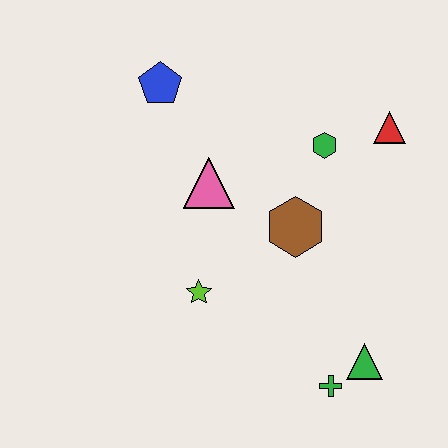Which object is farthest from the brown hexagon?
The blue pentagon is farthest from the brown hexagon.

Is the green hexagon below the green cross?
No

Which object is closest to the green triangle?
The green cross is closest to the green triangle.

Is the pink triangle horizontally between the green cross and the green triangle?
No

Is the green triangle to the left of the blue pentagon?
No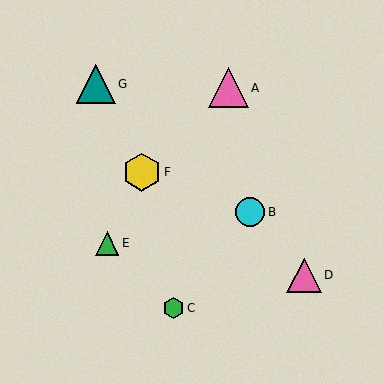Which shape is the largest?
The pink triangle (labeled A) is the largest.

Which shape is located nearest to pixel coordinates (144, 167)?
The yellow hexagon (labeled F) at (142, 172) is nearest to that location.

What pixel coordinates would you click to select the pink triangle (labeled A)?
Click at (228, 88) to select the pink triangle A.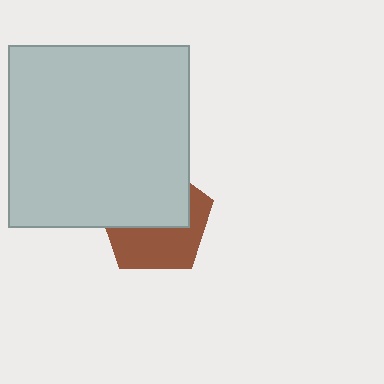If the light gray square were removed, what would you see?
You would see the complete brown pentagon.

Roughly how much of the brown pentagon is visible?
About half of it is visible (roughly 48%).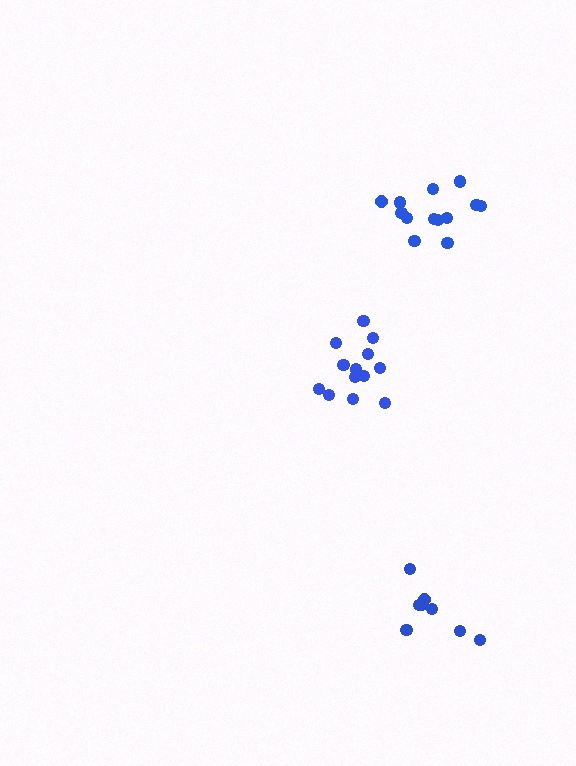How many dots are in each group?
Group 1: 13 dots, Group 2: 13 dots, Group 3: 8 dots (34 total).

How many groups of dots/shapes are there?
There are 3 groups.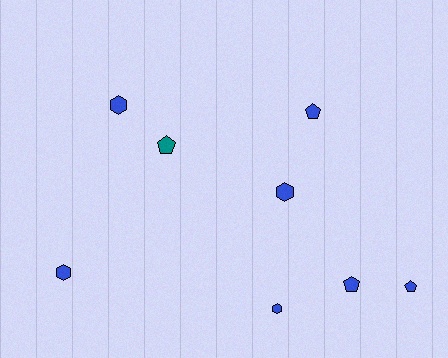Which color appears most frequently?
Blue, with 7 objects.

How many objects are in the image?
There are 8 objects.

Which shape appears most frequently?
Pentagon, with 4 objects.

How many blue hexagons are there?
There are 4 blue hexagons.